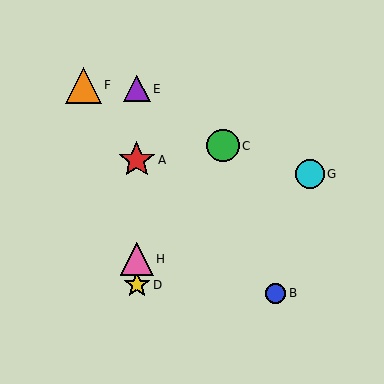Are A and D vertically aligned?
Yes, both are at x≈137.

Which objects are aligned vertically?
Objects A, D, E, H are aligned vertically.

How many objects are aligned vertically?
4 objects (A, D, E, H) are aligned vertically.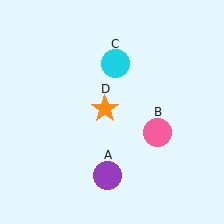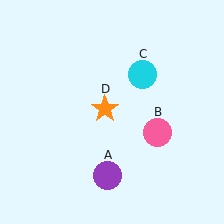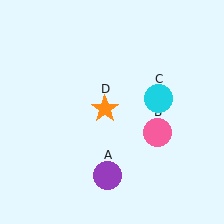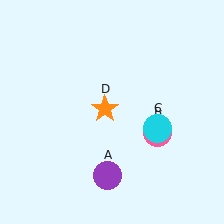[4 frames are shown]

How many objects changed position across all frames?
1 object changed position: cyan circle (object C).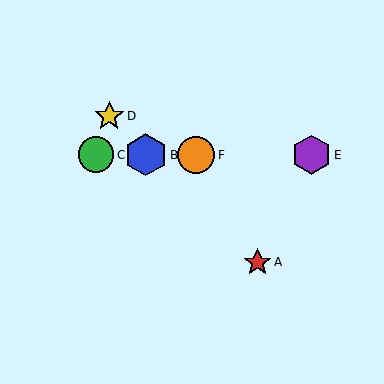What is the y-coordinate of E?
Object E is at y≈155.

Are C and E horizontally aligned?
Yes, both are at y≈155.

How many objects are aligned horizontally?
4 objects (B, C, E, F) are aligned horizontally.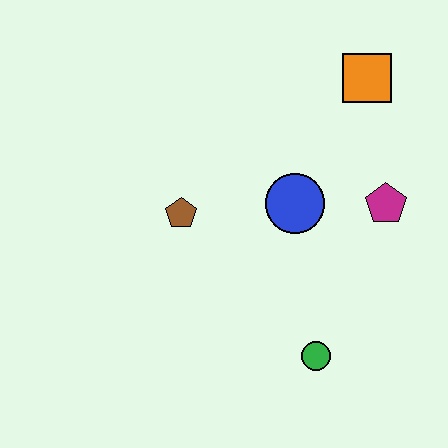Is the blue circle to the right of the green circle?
No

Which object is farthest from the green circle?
The orange square is farthest from the green circle.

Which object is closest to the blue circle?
The magenta pentagon is closest to the blue circle.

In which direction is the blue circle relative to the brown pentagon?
The blue circle is to the right of the brown pentagon.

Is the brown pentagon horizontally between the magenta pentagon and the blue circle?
No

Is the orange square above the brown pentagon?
Yes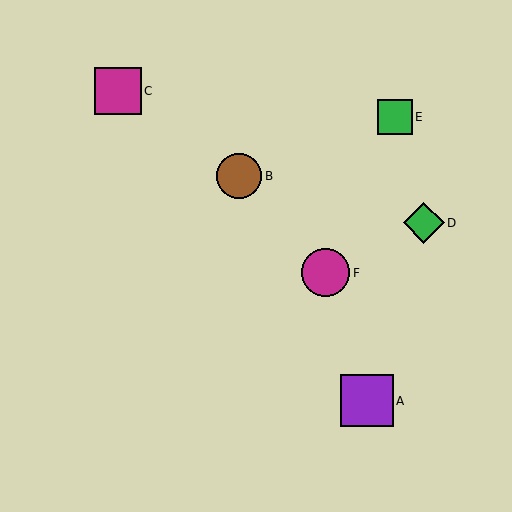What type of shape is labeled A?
Shape A is a purple square.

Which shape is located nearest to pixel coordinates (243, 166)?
The brown circle (labeled B) at (239, 176) is nearest to that location.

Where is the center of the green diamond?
The center of the green diamond is at (424, 223).